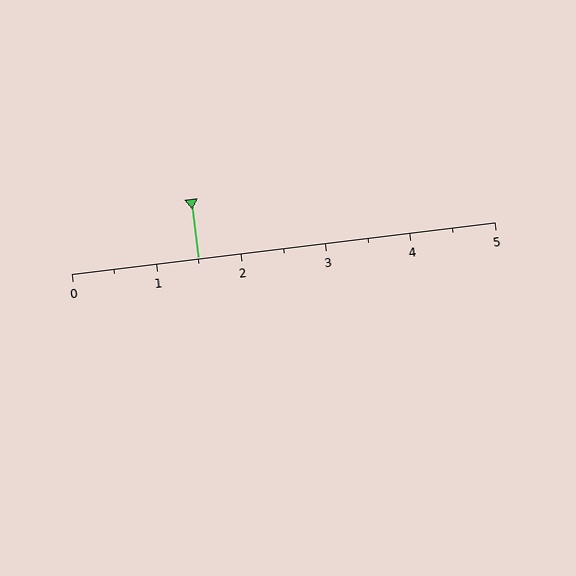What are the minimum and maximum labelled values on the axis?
The axis runs from 0 to 5.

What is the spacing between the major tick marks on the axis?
The major ticks are spaced 1 apart.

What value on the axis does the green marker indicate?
The marker indicates approximately 1.5.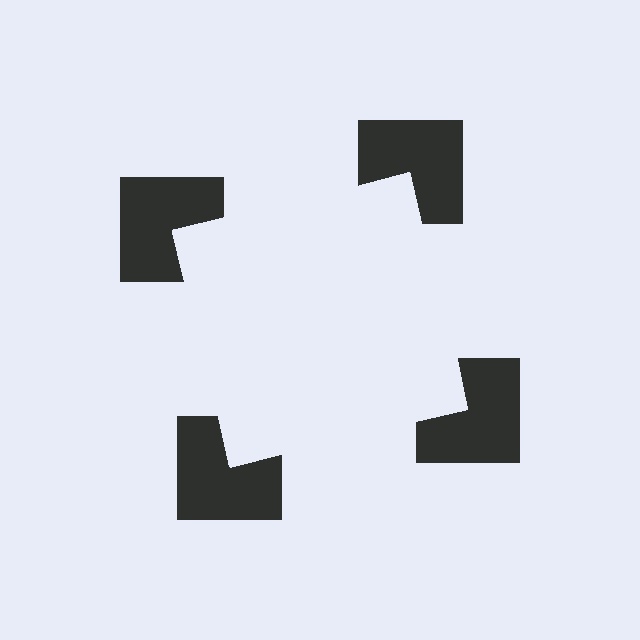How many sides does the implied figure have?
4 sides.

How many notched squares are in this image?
There are 4 — one at each vertex of the illusory square.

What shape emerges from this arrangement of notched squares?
An illusory square — its edges are inferred from the aligned wedge cuts in the notched squares, not physically drawn.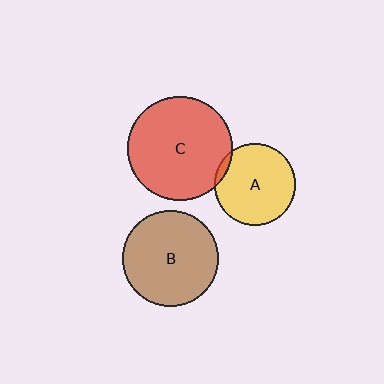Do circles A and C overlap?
Yes.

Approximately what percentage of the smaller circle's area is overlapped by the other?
Approximately 5%.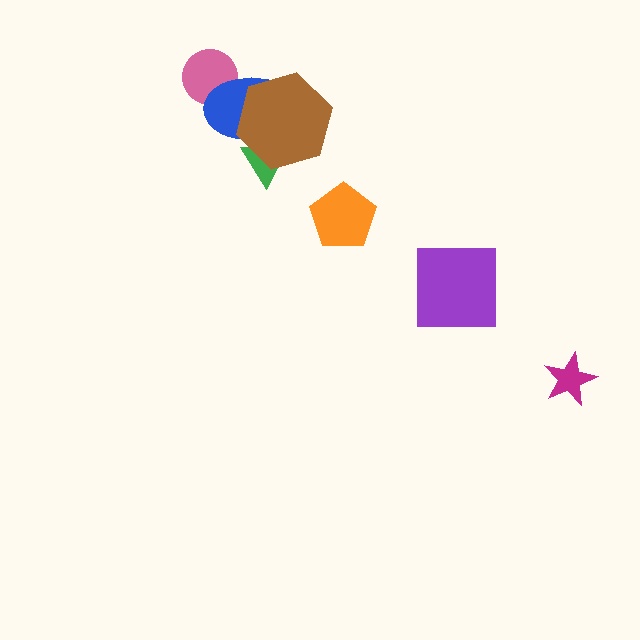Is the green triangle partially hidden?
Yes, it is partially covered by another shape.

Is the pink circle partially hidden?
Yes, it is partially covered by another shape.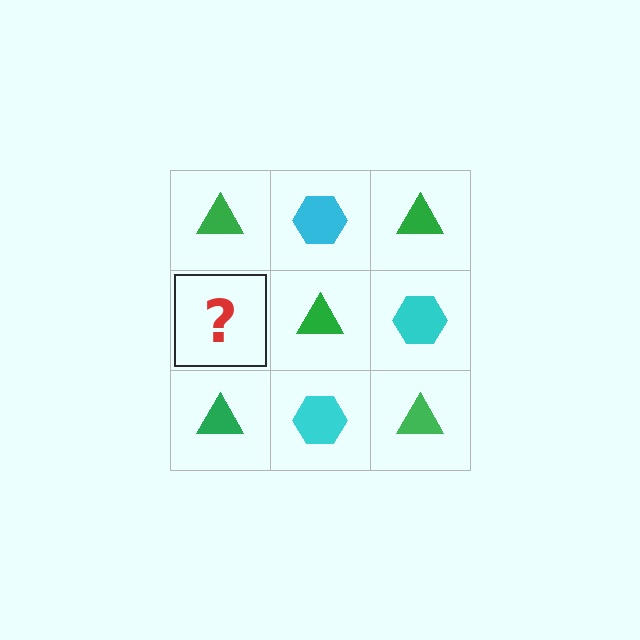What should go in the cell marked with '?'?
The missing cell should contain a cyan hexagon.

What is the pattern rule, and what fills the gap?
The rule is that it alternates green triangle and cyan hexagon in a checkerboard pattern. The gap should be filled with a cyan hexagon.